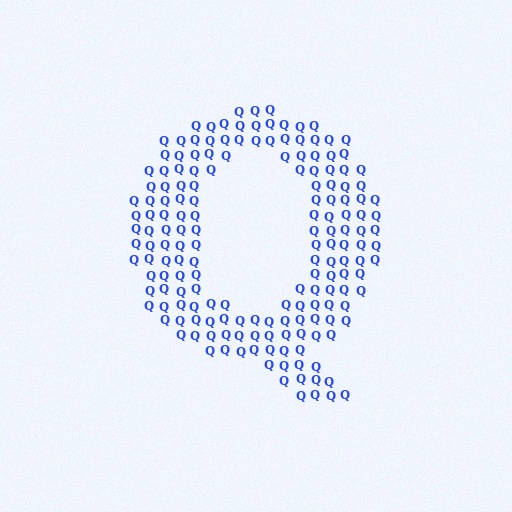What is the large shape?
The large shape is the letter Q.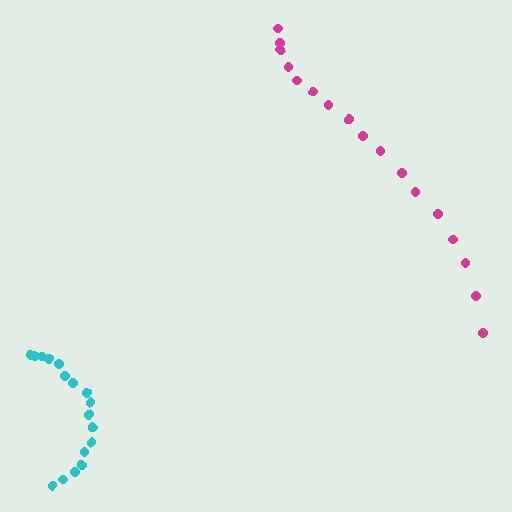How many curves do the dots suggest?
There are 2 distinct paths.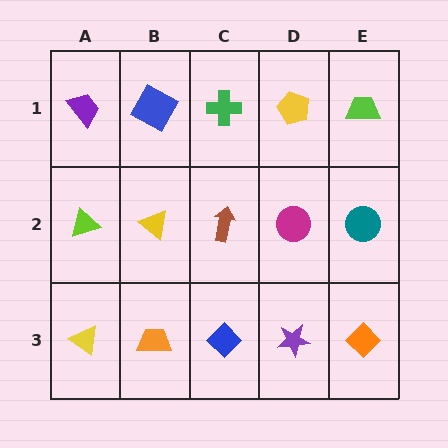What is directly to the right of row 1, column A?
A blue square.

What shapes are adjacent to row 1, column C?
A brown arrow (row 2, column C), a blue square (row 1, column B), a yellow pentagon (row 1, column D).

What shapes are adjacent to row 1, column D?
A magenta circle (row 2, column D), a green cross (row 1, column C), a lime trapezoid (row 1, column E).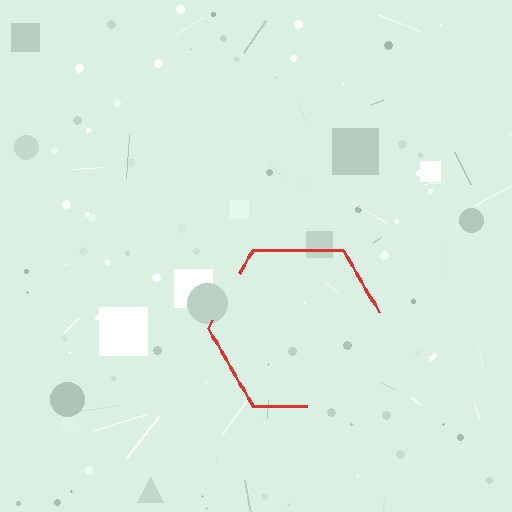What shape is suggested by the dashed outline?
The dashed outline suggests a hexagon.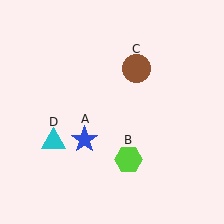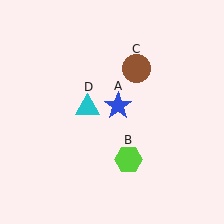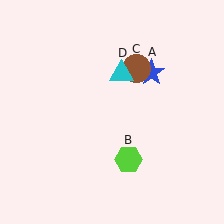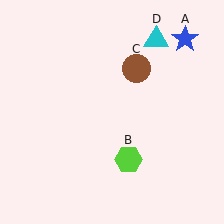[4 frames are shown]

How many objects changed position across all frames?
2 objects changed position: blue star (object A), cyan triangle (object D).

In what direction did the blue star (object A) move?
The blue star (object A) moved up and to the right.